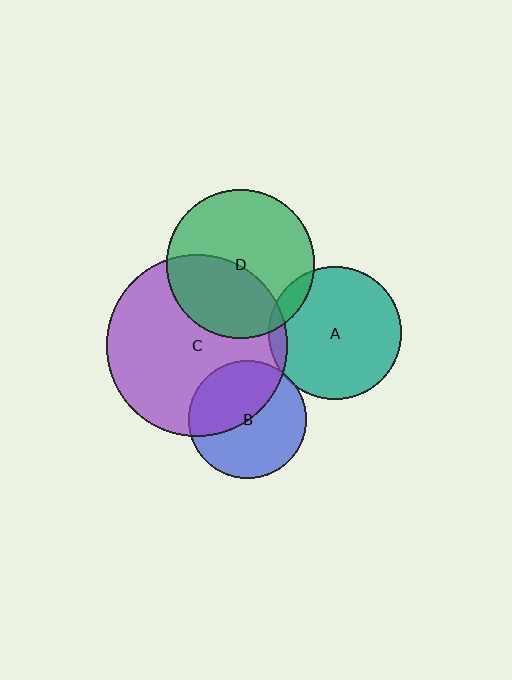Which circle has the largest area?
Circle C (purple).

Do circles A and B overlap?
Yes.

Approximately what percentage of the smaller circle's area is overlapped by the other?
Approximately 5%.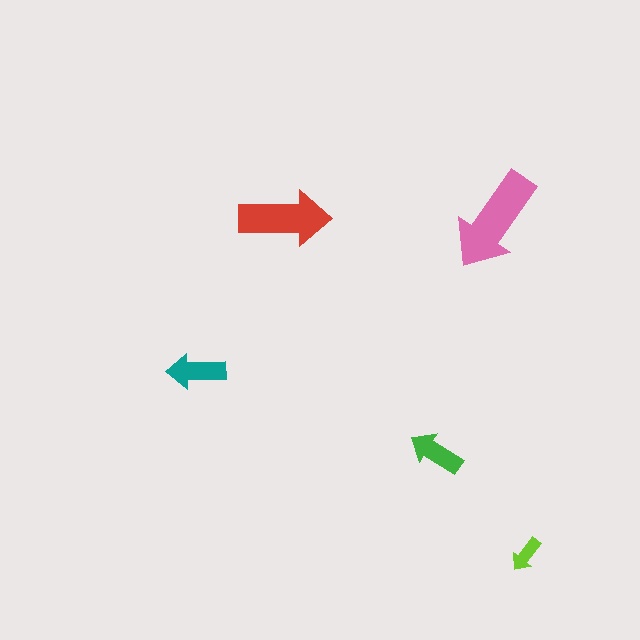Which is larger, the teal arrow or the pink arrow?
The pink one.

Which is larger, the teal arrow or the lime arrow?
The teal one.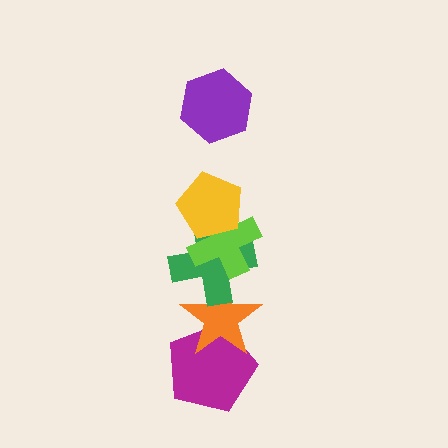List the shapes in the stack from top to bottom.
From top to bottom: the purple hexagon, the yellow pentagon, the lime cross, the green cross, the orange star, the magenta pentagon.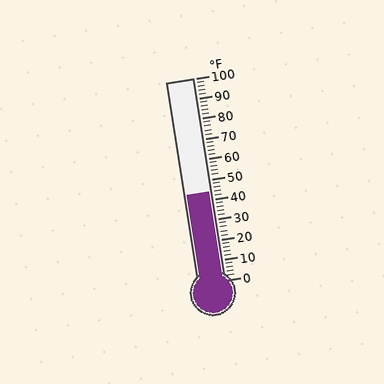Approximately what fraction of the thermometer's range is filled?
The thermometer is filled to approximately 45% of its range.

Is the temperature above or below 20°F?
The temperature is above 20°F.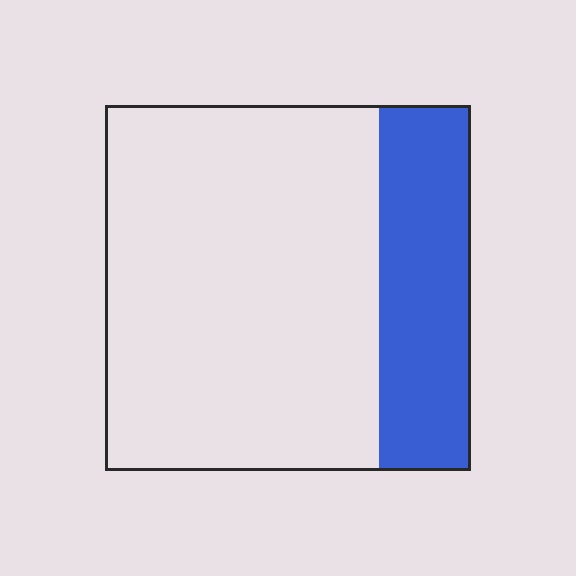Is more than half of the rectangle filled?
No.